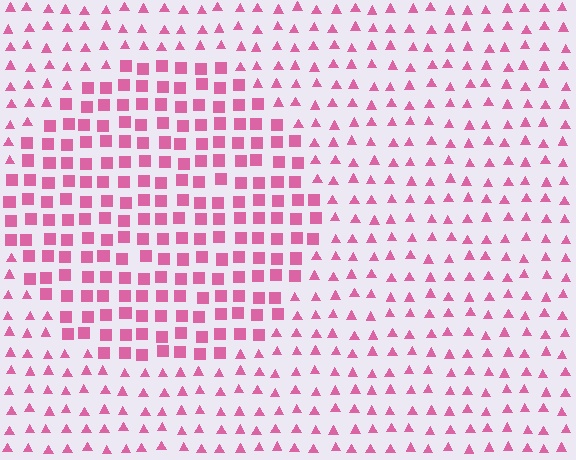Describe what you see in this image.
The image is filled with small pink elements arranged in a uniform grid. A circle-shaped region contains squares, while the surrounding area contains triangles. The boundary is defined purely by the change in element shape.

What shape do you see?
I see a circle.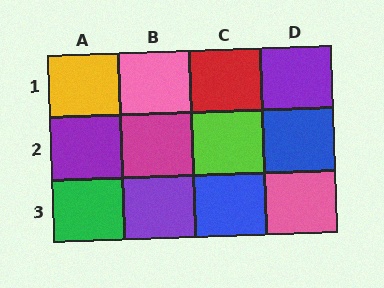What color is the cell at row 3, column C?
Blue.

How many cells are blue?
2 cells are blue.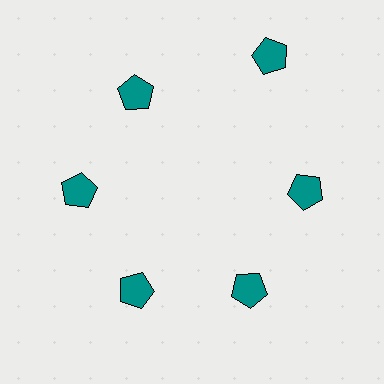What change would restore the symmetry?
The symmetry would be restored by moving it inward, back onto the ring so that all 6 pentagons sit at equal angles and equal distance from the center.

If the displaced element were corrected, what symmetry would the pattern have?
It would have 6-fold rotational symmetry — the pattern would map onto itself every 60 degrees.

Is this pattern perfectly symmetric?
No. The 6 teal pentagons are arranged in a ring, but one element near the 1 o'clock position is pushed outward from the center, breaking the 6-fold rotational symmetry.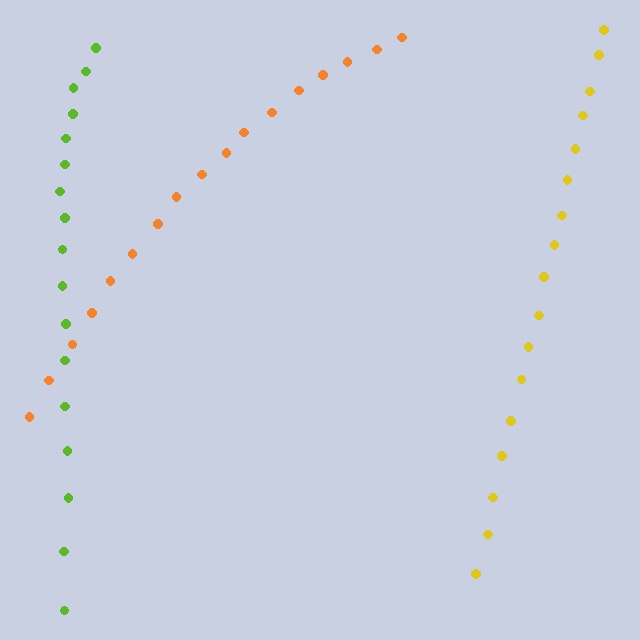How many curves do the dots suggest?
There are 3 distinct paths.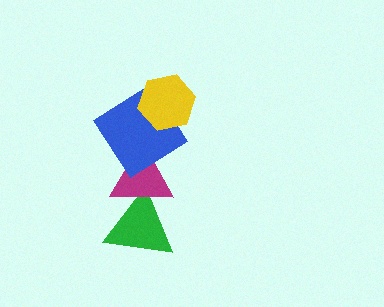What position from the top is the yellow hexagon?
The yellow hexagon is 1st from the top.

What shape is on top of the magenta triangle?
The blue diamond is on top of the magenta triangle.